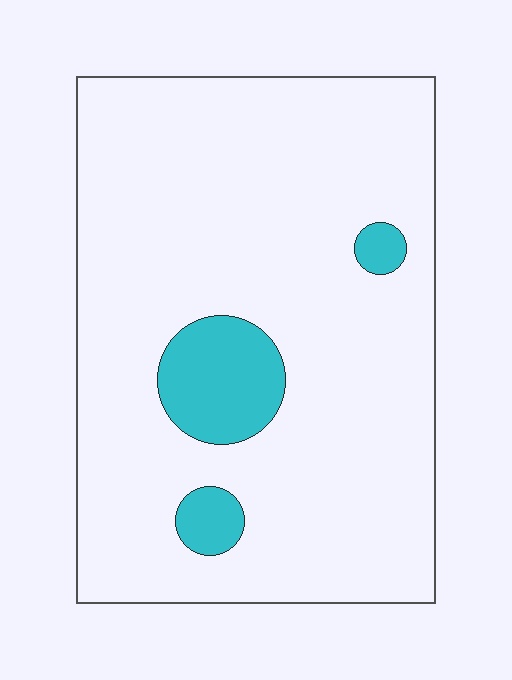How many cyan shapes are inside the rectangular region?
3.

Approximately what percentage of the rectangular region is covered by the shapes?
Approximately 10%.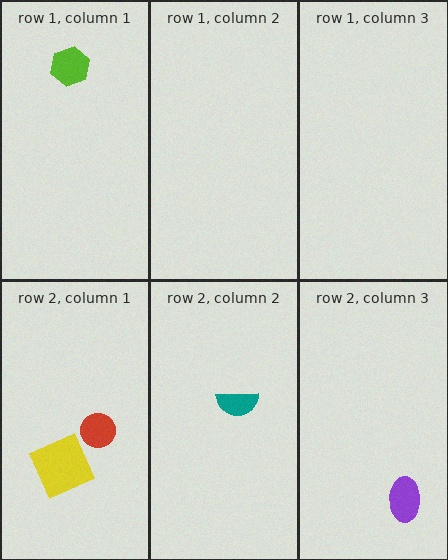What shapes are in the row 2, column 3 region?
The purple ellipse.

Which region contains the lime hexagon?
The row 1, column 1 region.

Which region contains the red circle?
The row 2, column 1 region.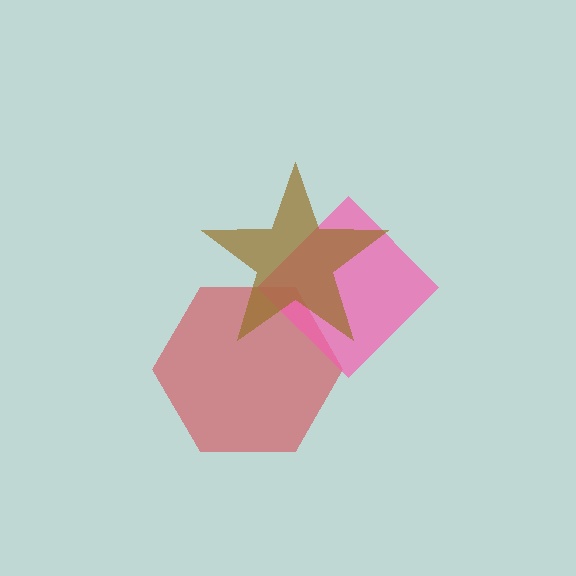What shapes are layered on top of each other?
The layered shapes are: a red hexagon, a pink diamond, a brown star.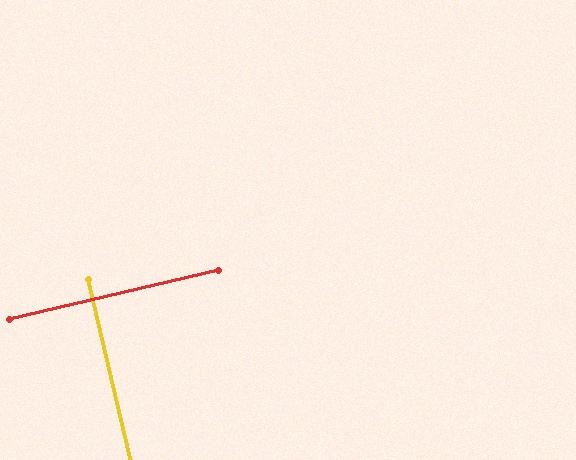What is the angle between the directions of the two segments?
Approximately 90 degrees.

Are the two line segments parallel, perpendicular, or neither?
Perpendicular — they meet at approximately 90°.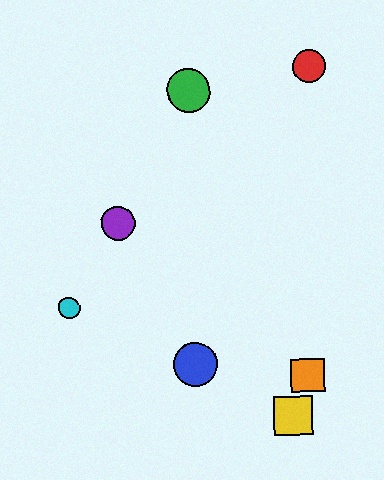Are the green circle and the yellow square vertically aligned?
No, the green circle is at x≈189 and the yellow square is at x≈293.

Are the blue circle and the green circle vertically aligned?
Yes, both are at x≈195.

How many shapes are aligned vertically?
2 shapes (the blue circle, the green circle) are aligned vertically.